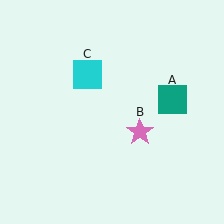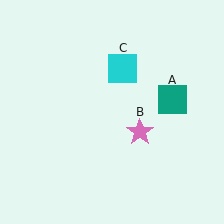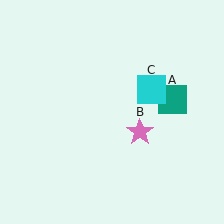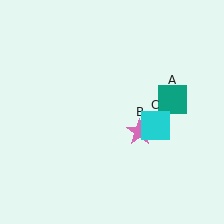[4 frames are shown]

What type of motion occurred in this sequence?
The cyan square (object C) rotated clockwise around the center of the scene.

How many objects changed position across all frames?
1 object changed position: cyan square (object C).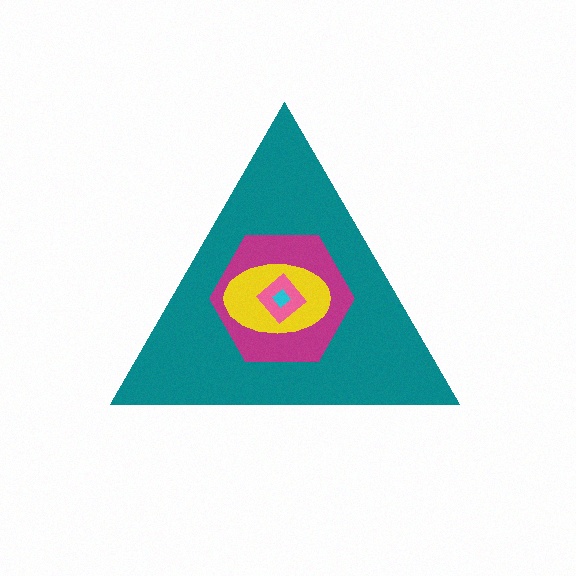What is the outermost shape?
The teal triangle.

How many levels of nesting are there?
5.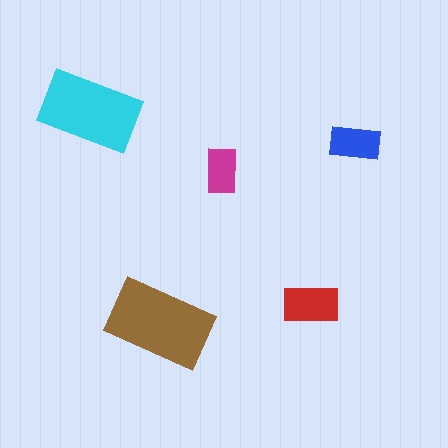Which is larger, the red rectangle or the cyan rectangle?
The cyan one.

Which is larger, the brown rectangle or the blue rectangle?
The brown one.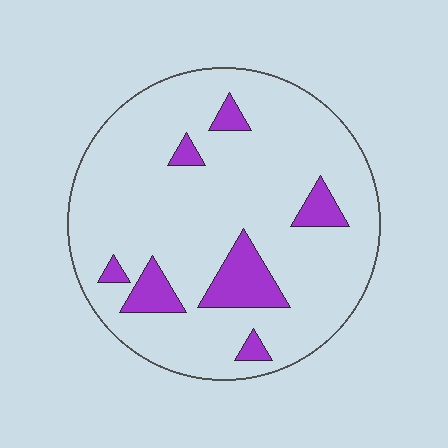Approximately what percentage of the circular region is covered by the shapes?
Approximately 15%.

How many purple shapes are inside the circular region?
7.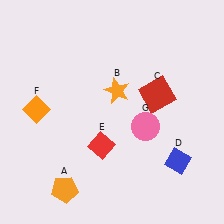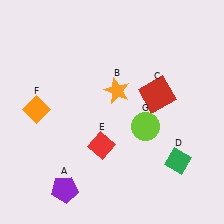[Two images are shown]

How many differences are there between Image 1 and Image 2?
There are 3 differences between the two images.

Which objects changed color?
A changed from orange to purple. D changed from blue to green. G changed from pink to lime.